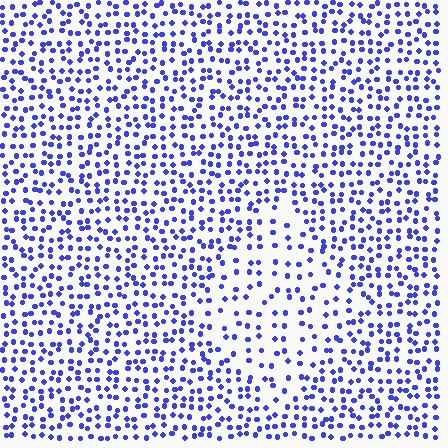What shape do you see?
I see a diamond.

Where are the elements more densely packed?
The elements are more densely packed outside the diamond boundary.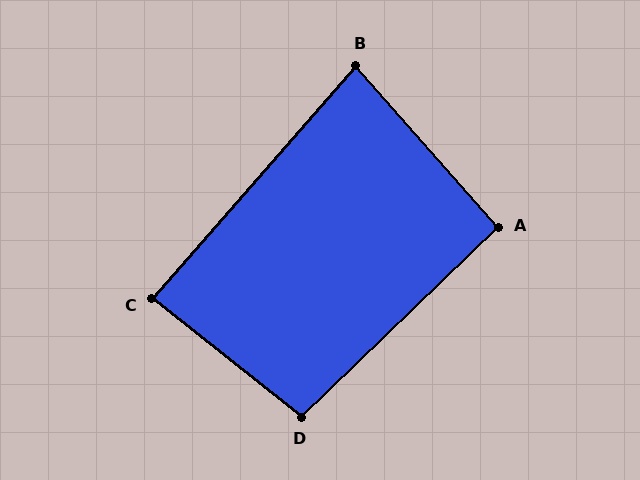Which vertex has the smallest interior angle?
B, at approximately 82 degrees.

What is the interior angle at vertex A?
Approximately 93 degrees (approximately right).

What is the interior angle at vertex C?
Approximately 87 degrees (approximately right).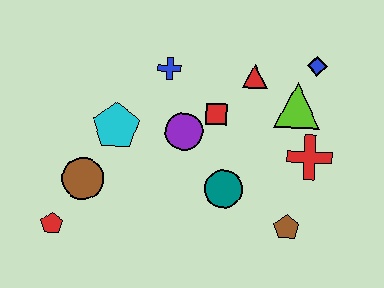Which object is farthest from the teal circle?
The red pentagon is farthest from the teal circle.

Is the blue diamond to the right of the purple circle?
Yes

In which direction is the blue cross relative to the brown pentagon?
The blue cross is above the brown pentagon.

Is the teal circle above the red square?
No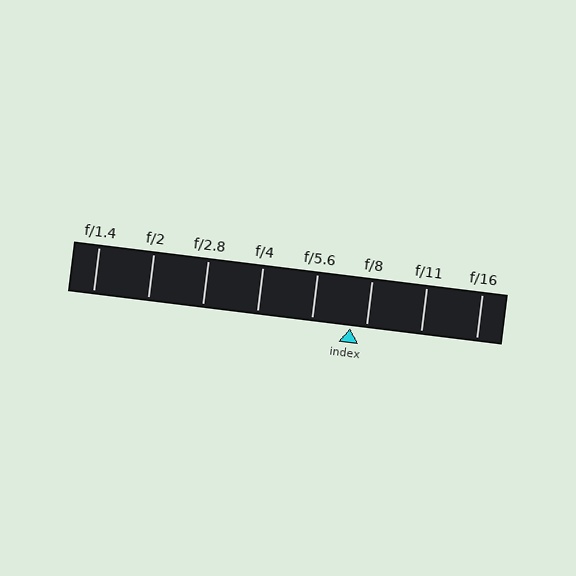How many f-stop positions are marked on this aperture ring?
There are 8 f-stop positions marked.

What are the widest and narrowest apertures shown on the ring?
The widest aperture shown is f/1.4 and the narrowest is f/16.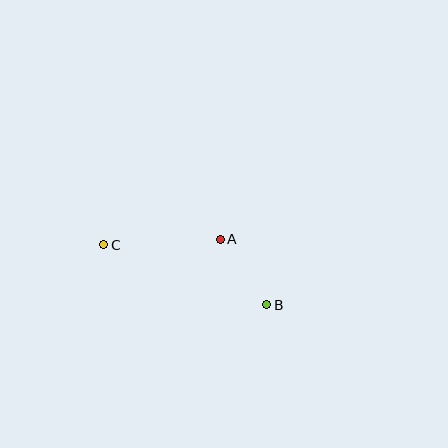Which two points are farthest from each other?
Points B and C are farthest from each other.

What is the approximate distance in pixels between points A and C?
The distance between A and C is approximately 117 pixels.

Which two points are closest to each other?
Points A and B are closest to each other.